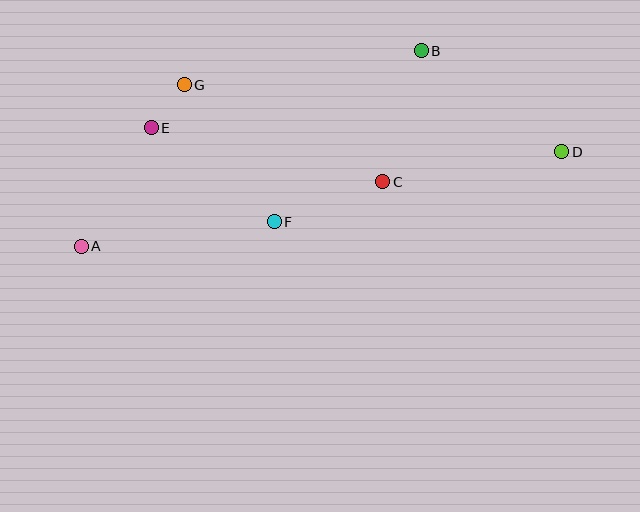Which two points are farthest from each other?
Points A and D are farthest from each other.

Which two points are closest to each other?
Points E and G are closest to each other.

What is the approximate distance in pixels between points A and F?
The distance between A and F is approximately 194 pixels.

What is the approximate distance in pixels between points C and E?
The distance between C and E is approximately 238 pixels.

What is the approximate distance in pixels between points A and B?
The distance between A and B is approximately 392 pixels.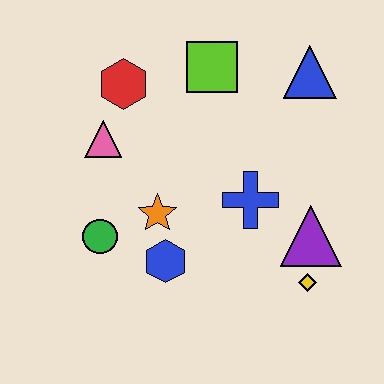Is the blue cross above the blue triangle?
No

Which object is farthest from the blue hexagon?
The blue triangle is farthest from the blue hexagon.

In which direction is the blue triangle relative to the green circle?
The blue triangle is to the right of the green circle.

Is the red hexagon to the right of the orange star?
No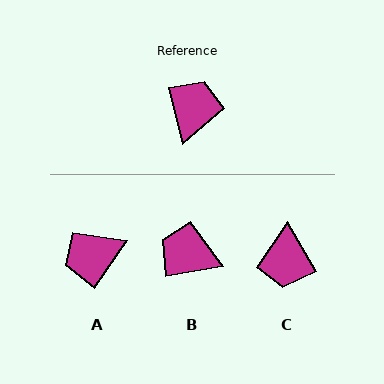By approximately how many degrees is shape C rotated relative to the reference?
Approximately 164 degrees clockwise.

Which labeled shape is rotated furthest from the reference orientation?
C, about 164 degrees away.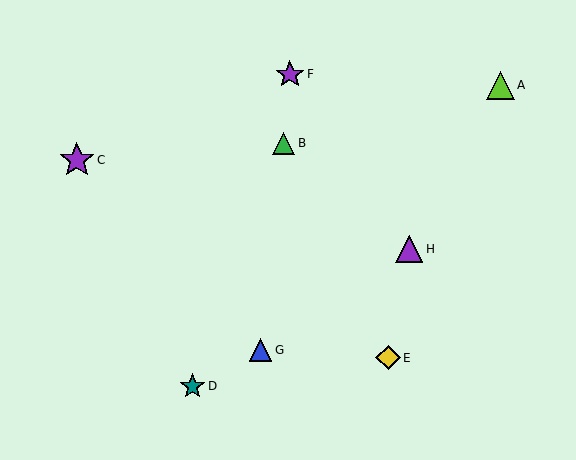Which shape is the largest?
The purple star (labeled C) is the largest.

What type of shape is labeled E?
Shape E is a yellow diamond.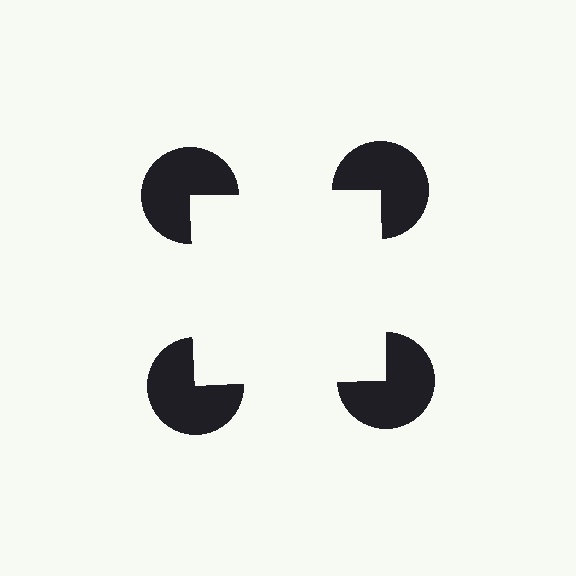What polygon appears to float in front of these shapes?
An illusory square — its edges are inferred from the aligned wedge cuts in the pac-man discs, not physically drawn.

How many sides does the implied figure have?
4 sides.